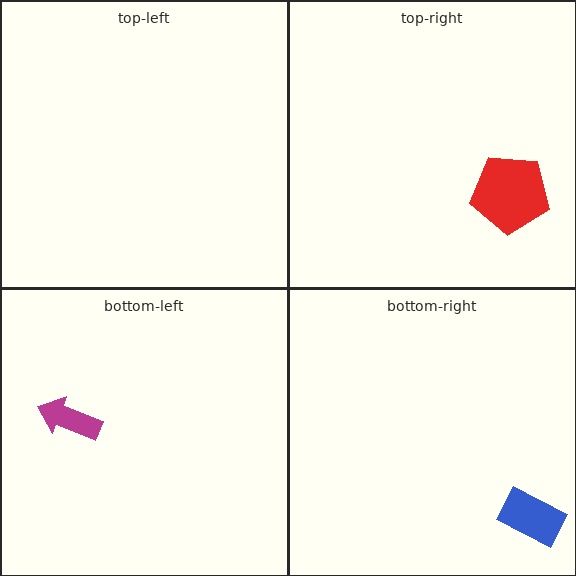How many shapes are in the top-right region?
1.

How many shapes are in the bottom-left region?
1.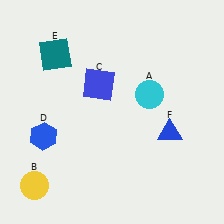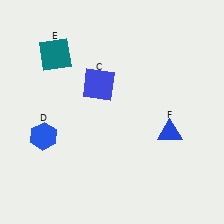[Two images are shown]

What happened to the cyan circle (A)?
The cyan circle (A) was removed in Image 2. It was in the top-right area of Image 1.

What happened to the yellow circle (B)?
The yellow circle (B) was removed in Image 2. It was in the bottom-left area of Image 1.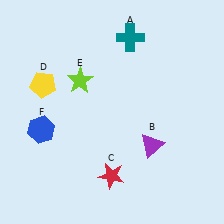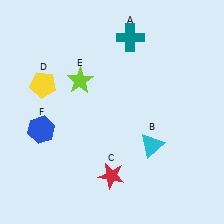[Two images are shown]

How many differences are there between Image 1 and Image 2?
There is 1 difference between the two images.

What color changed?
The triangle (B) changed from purple in Image 1 to cyan in Image 2.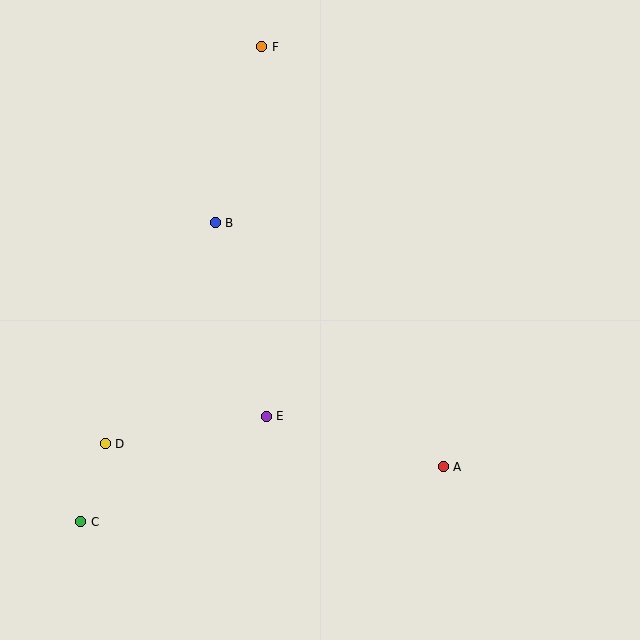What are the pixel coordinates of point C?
Point C is at (81, 522).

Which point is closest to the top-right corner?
Point F is closest to the top-right corner.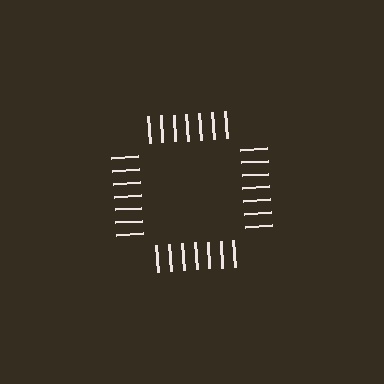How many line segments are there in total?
28 — 7 along each of the 4 edges.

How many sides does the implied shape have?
4 sides — the line-ends trace a square.